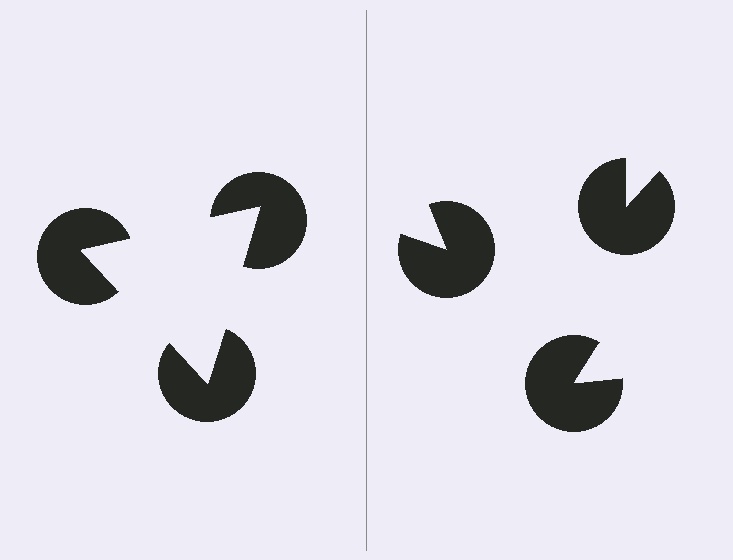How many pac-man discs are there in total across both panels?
6 — 3 on each side.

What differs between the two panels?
The pac-man discs are positioned identically on both sides; only the wedge orientations differ. On the left they align to a triangle; on the right they are misaligned.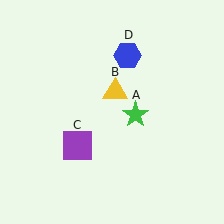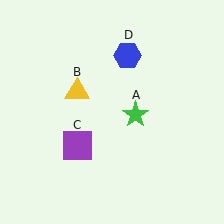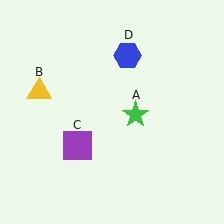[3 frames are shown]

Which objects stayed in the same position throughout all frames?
Green star (object A) and purple square (object C) and blue hexagon (object D) remained stationary.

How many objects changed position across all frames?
1 object changed position: yellow triangle (object B).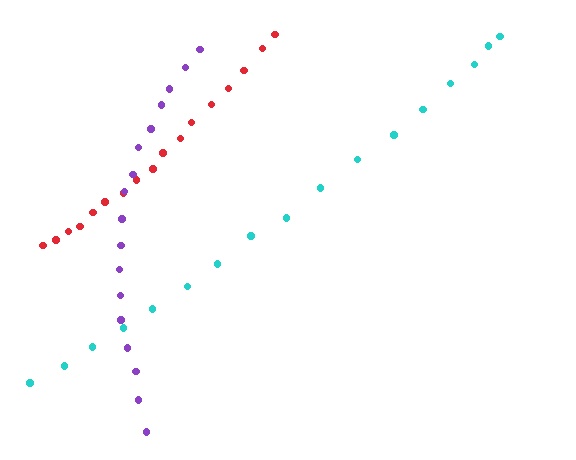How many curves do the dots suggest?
There are 3 distinct paths.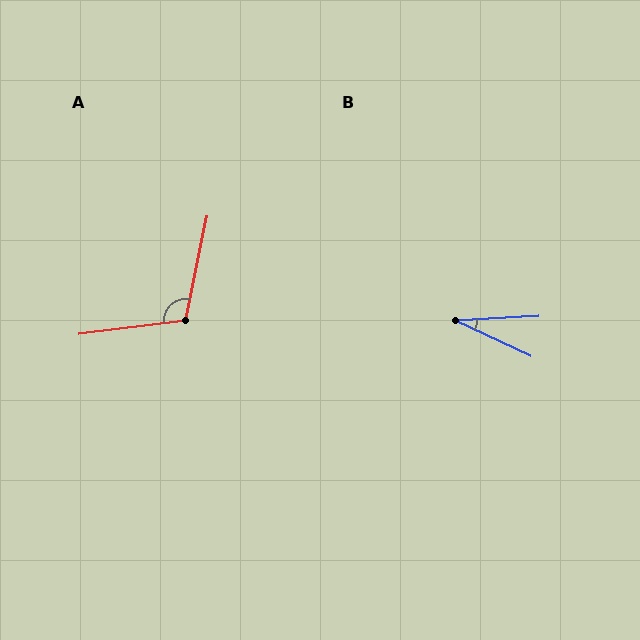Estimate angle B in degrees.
Approximately 28 degrees.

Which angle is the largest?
A, at approximately 109 degrees.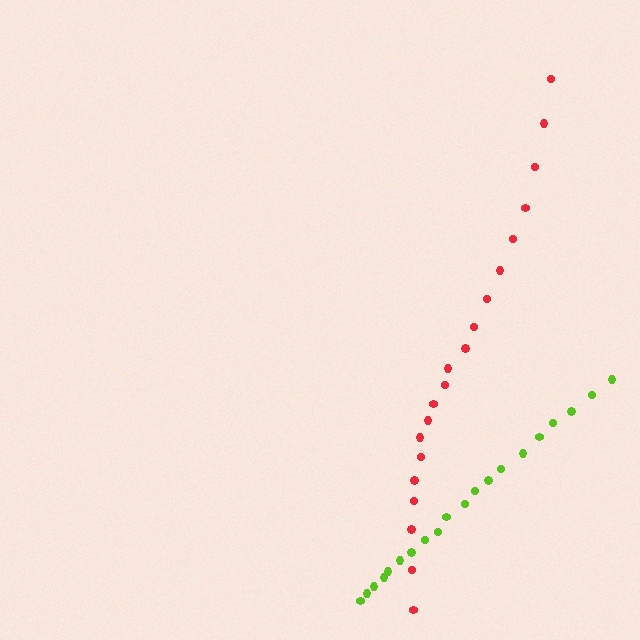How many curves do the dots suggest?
There are 2 distinct paths.